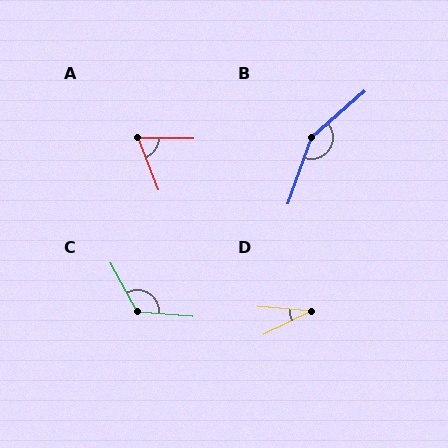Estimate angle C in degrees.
Approximately 124 degrees.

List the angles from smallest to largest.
D (31°), A (67°), C (124°), B (150°).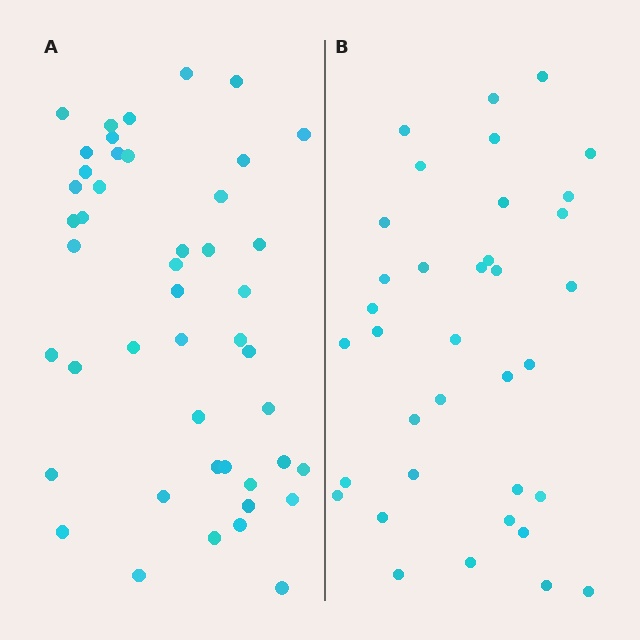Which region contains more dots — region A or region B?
Region A (the left region) has more dots.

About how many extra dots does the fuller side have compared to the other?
Region A has roughly 10 or so more dots than region B.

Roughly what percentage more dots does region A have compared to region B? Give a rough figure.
About 30% more.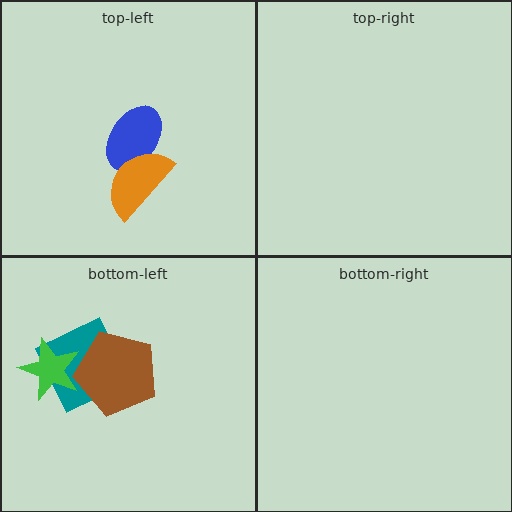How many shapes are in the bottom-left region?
3.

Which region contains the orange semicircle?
The top-left region.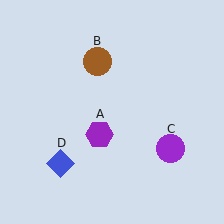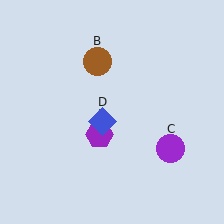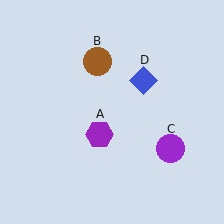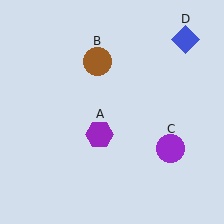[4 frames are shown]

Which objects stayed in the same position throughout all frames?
Purple hexagon (object A) and brown circle (object B) and purple circle (object C) remained stationary.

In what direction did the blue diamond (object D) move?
The blue diamond (object D) moved up and to the right.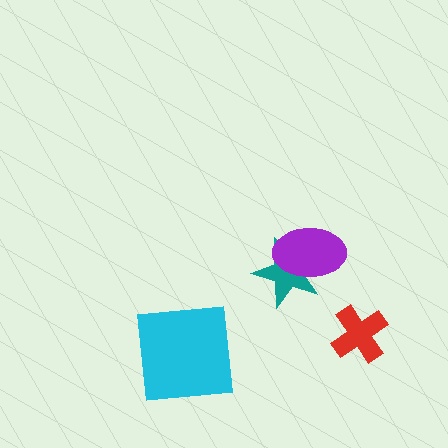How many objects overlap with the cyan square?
0 objects overlap with the cyan square.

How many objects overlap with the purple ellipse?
1 object overlaps with the purple ellipse.